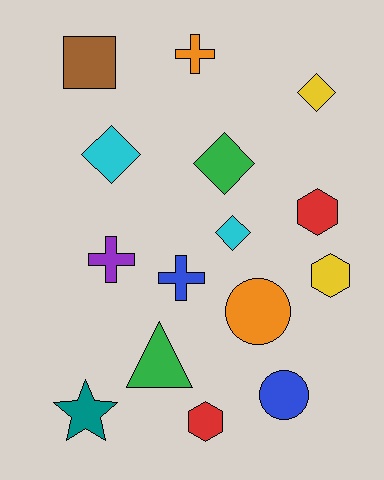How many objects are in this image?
There are 15 objects.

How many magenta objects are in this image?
There are no magenta objects.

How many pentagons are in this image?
There are no pentagons.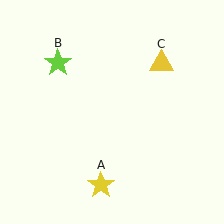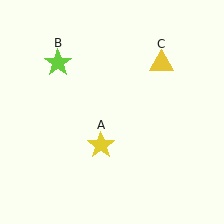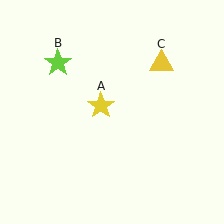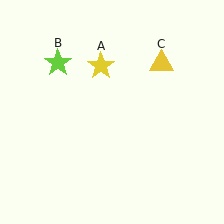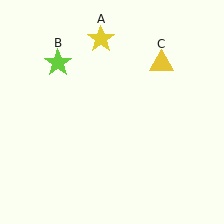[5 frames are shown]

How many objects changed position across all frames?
1 object changed position: yellow star (object A).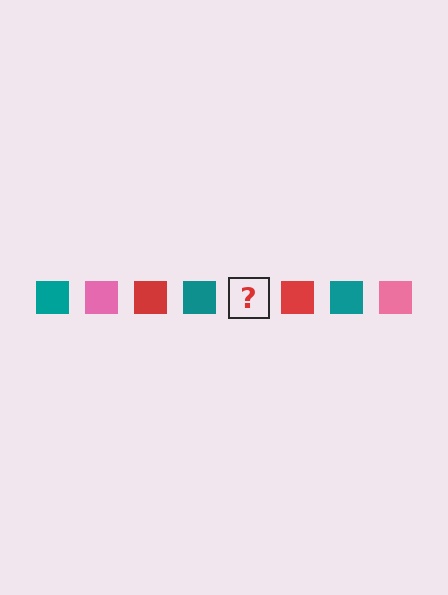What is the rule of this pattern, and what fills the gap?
The rule is that the pattern cycles through teal, pink, red squares. The gap should be filled with a pink square.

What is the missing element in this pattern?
The missing element is a pink square.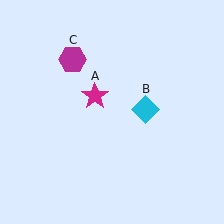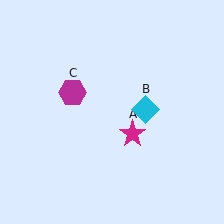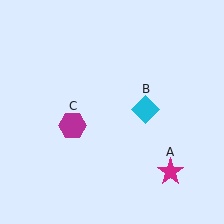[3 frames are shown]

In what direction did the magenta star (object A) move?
The magenta star (object A) moved down and to the right.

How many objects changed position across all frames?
2 objects changed position: magenta star (object A), magenta hexagon (object C).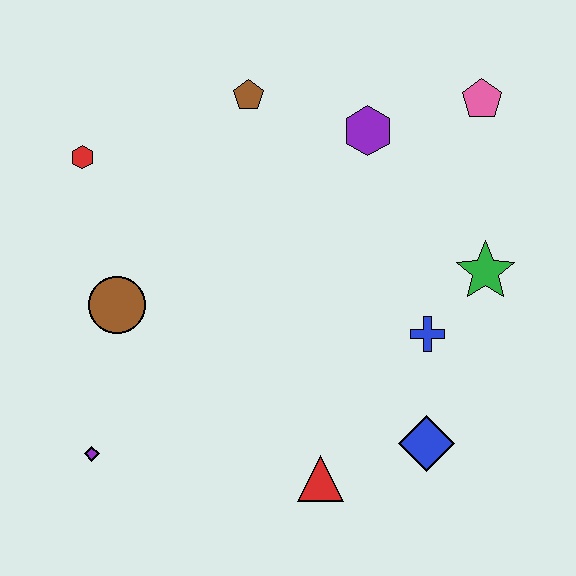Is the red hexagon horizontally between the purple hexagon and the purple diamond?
No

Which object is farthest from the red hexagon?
The blue diamond is farthest from the red hexagon.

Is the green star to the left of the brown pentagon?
No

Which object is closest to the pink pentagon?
The purple hexagon is closest to the pink pentagon.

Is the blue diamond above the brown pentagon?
No